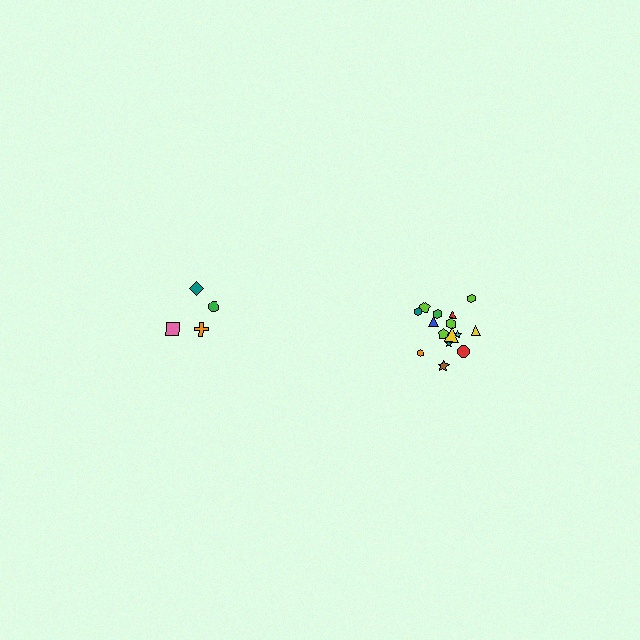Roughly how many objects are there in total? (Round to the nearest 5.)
Roughly 20 objects in total.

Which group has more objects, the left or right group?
The right group.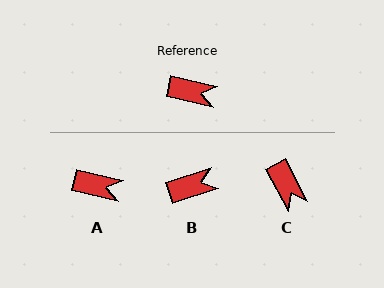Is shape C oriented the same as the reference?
No, it is off by about 50 degrees.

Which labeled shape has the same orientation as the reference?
A.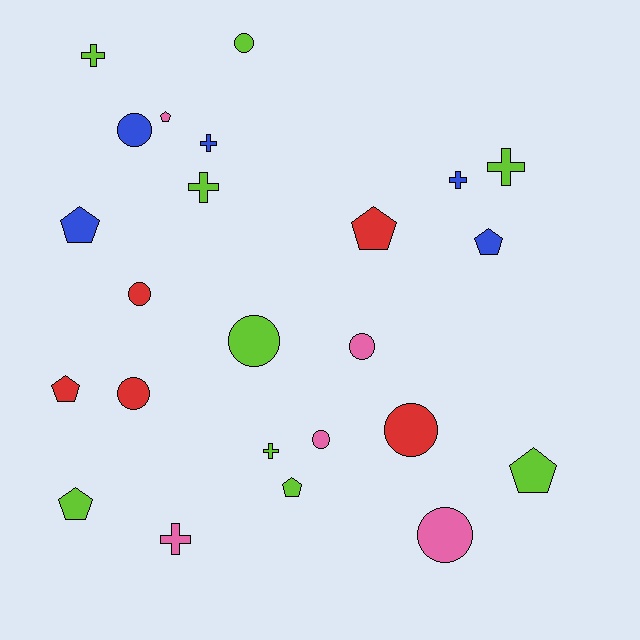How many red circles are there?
There are 3 red circles.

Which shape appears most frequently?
Circle, with 9 objects.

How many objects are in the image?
There are 24 objects.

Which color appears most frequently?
Lime, with 9 objects.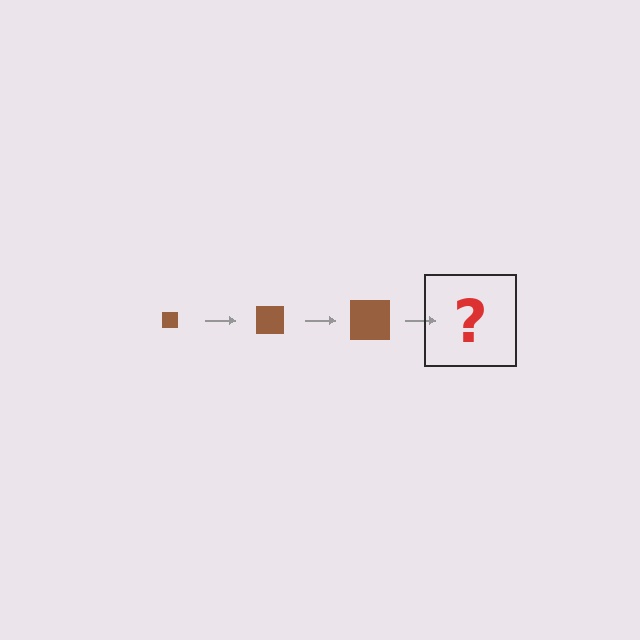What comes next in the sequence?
The next element should be a brown square, larger than the previous one.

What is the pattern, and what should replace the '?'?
The pattern is that the square gets progressively larger each step. The '?' should be a brown square, larger than the previous one.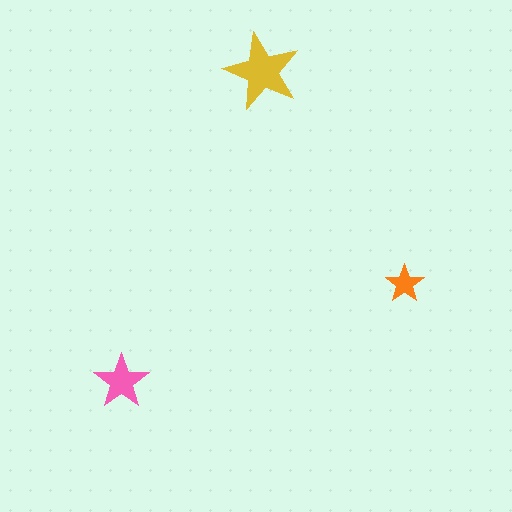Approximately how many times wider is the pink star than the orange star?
About 1.5 times wider.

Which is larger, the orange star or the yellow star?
The yellow one.